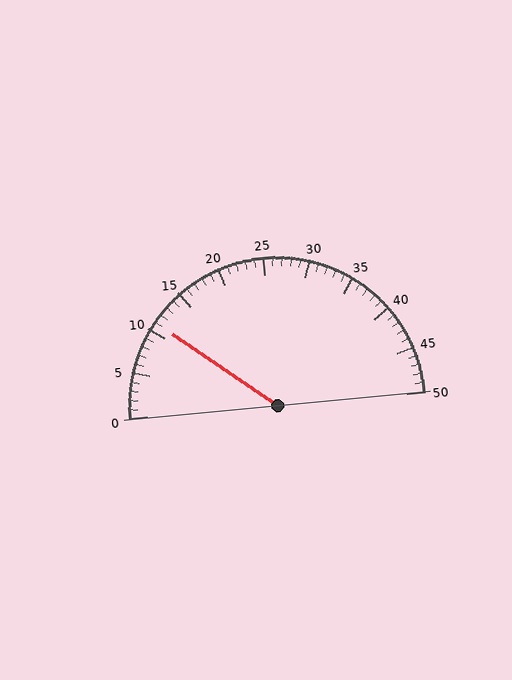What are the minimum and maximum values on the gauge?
The gauge ranges from 0 to 50.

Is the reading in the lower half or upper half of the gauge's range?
The reading is in the lower half of the range (0 to 50).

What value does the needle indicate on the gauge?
The needle indicates approximately 11.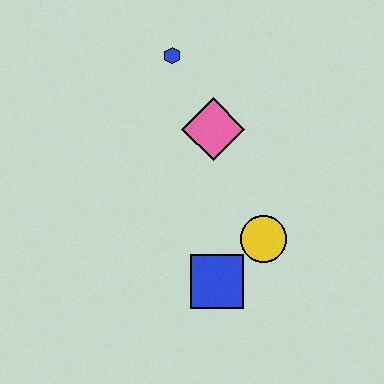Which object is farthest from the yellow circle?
The blue hexagon is farthest from the yellow circle.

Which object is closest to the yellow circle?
The blue square is closest to the yellow circle.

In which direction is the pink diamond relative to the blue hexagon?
The pink diamond is below the blue hexagon.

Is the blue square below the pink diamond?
Yes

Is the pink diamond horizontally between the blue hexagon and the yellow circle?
Yes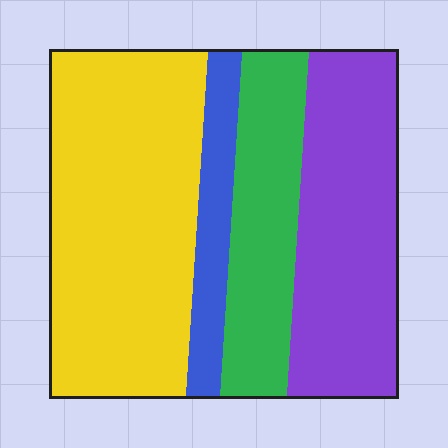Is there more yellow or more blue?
Yellow.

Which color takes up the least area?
Blue, at roughly 10%.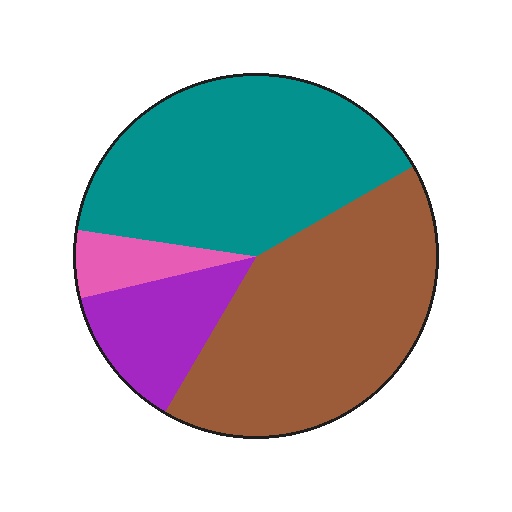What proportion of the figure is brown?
Brown covers roughly 40% of the figure.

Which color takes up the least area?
Pink, at roughly 5%.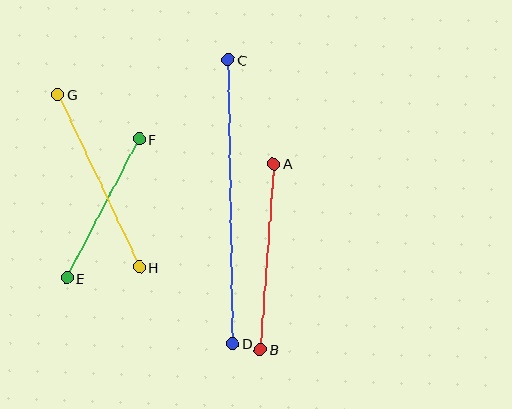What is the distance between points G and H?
The distance is approximately 191 pixels.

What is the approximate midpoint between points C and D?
The midpoint is at approximately (230, 202) pixels.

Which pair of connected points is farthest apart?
Points C and D are farthest apart.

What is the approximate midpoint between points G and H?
The midpoint is at approximately (99, 181) pixels.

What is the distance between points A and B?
The distance is approximately 186 pixels.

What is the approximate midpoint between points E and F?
The midpoint is at approximately (103, 209) pixels.